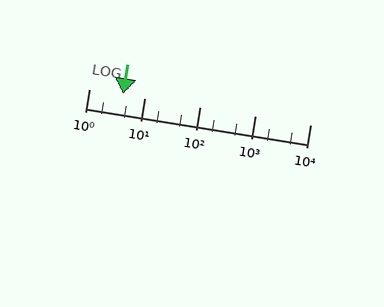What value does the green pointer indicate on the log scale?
The pointer indicates approximately 4.2.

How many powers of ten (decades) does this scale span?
The scale spans 4 decades, from 1 to 10000.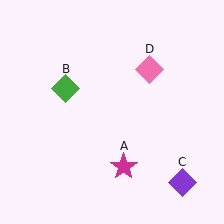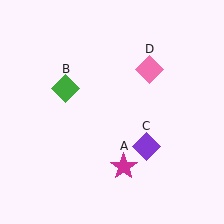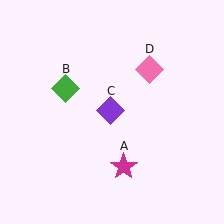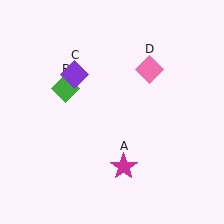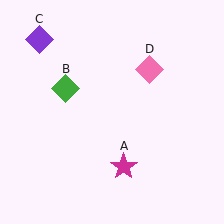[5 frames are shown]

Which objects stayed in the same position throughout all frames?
Magenta star (object A) and green diamond (object B) and pink diamond (object D) remained stationary.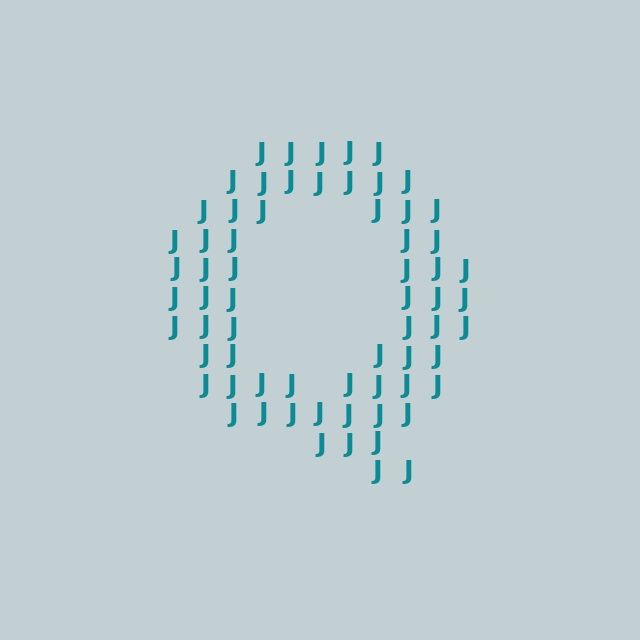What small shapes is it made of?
It is made of small letter J's.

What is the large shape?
The large shape is the letter Q.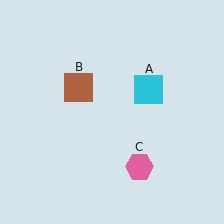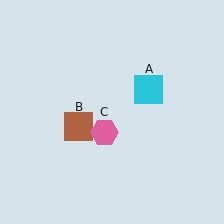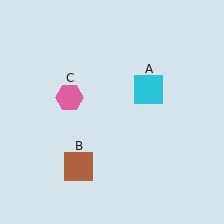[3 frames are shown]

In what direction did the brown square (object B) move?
The brown square (object B) moved down.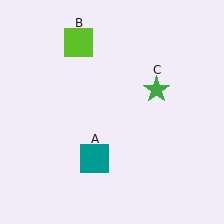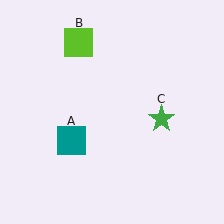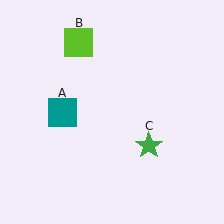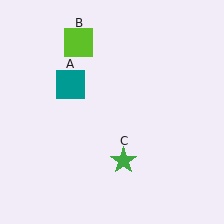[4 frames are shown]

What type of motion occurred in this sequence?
The teal square (object A), green star (object C) rotated clockwise around the center of the scene.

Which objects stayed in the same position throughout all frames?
Lime square (object B) remained stationary.